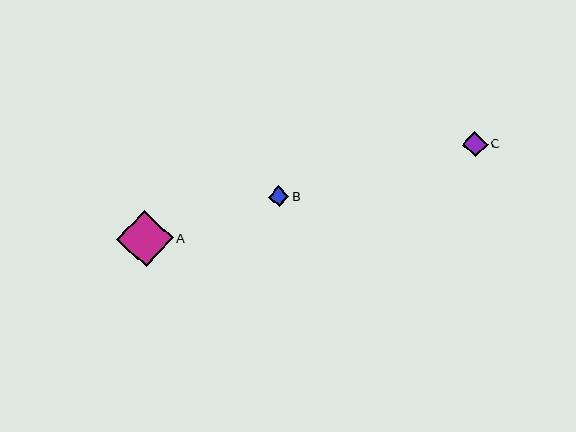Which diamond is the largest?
Diamond A is the largest with a size of approximately 57 pixels.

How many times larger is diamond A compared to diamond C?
Diamond A is approximately 2.2 times the size of diamond C.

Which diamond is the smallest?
Diamond B is the smallest with a size of approximately 21 pixels.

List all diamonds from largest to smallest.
From largest to smallest: A, C, B.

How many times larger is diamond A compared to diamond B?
Diamond A is approximately 2.7 times the size of diamond B.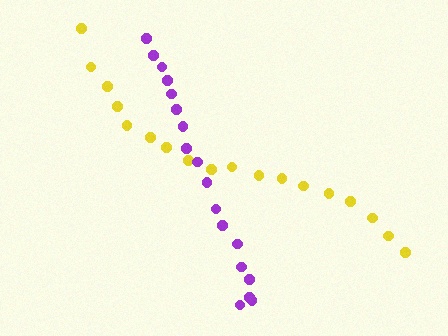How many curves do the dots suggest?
There are 2 distinct paths.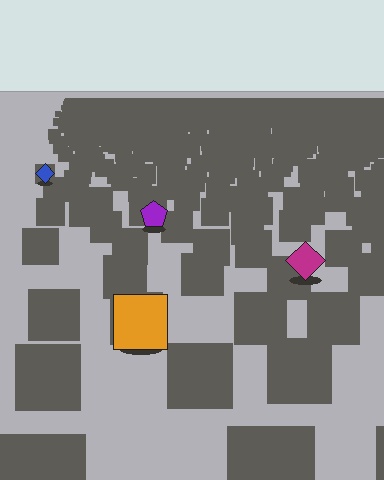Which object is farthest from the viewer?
The blue diamond is farthest from the viewer. It appears smaller and the ground texture around it is denser.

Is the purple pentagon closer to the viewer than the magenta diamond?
No. The magenta diamond is closer — you can tell from the texture gradient: the ground texture is coarser near it.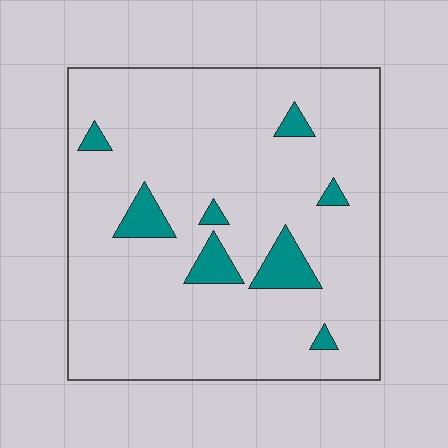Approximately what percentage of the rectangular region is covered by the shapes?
Approximately 10%.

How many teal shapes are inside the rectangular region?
8.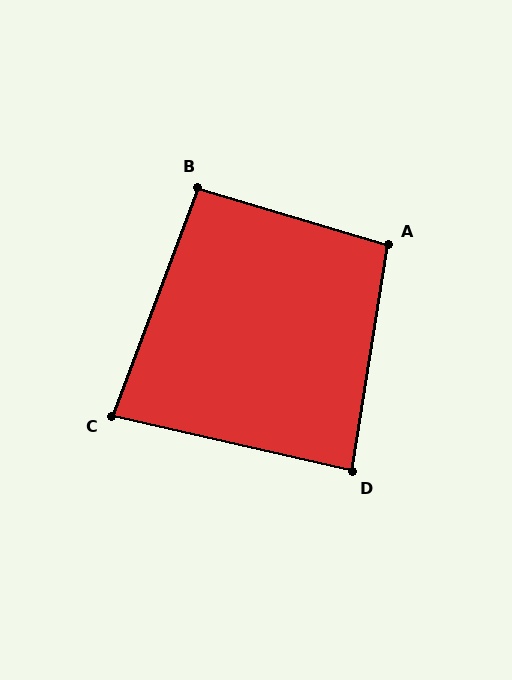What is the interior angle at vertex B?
Approximately 94 degrees (approximately right).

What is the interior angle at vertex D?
Approximately 86 degrees (approximately right).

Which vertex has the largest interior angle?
A, at approximately 98 degrees.